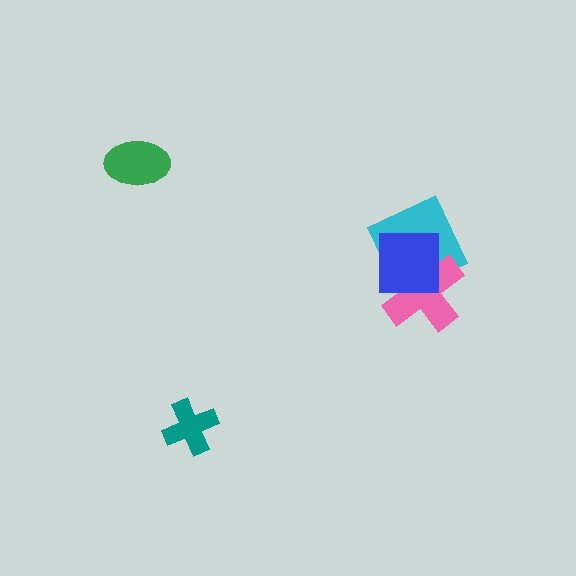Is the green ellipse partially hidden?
No, no other shape covers it.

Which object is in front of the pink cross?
The blue square is in front of the pink cross.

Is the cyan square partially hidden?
Yes, it is partially covered by another shape.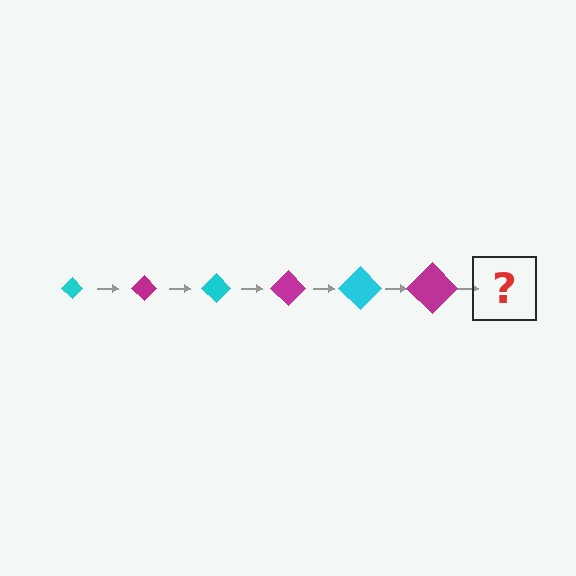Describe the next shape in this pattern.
It should be a cyan diamond, larger than the previous one.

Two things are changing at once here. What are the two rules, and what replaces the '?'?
The two rules are that the diamond grows larger each step and the color cycles through cyan and magenta. The '?' should be a cyan diamond, larger than the previous one.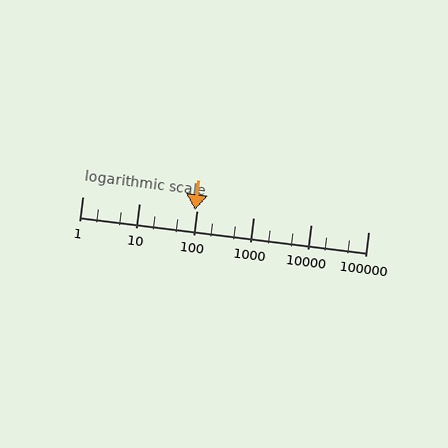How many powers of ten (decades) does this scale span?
The scale spans 5 decades, from 1 to 100000.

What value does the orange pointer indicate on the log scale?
The pointer indicates approximately 93.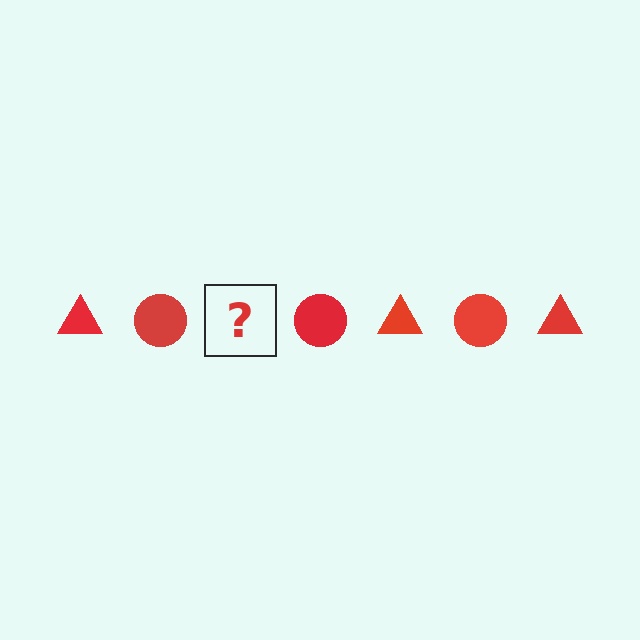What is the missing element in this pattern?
The missing element is a red triangle.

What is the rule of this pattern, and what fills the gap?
The rule is that the pattern cycles through triangle, circle shapes in red. The gap should be filled with a red triangle.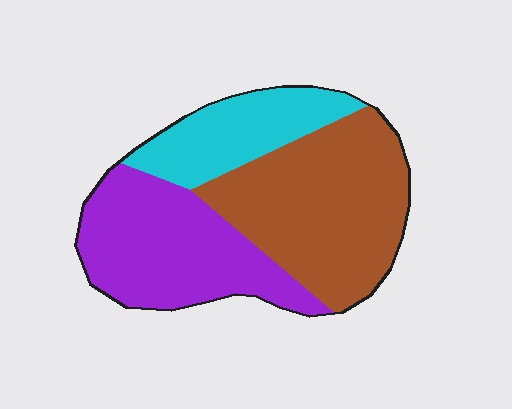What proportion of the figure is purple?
Purple takes up about three eighths (3/8) of the figure.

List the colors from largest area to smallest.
From largest to smallest: brown, purple, cyan.